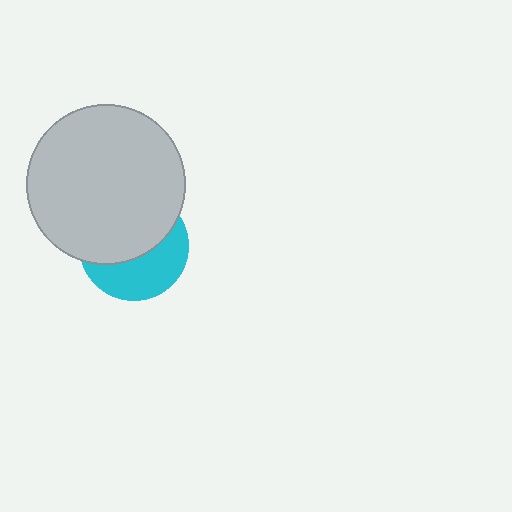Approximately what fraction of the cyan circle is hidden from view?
Roughly 57% of the cyan circle is hidden behind the light gray circle.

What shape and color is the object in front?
The object in front is a light gray circle.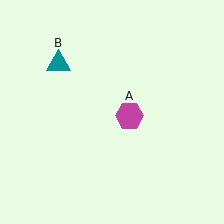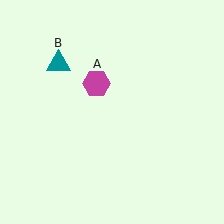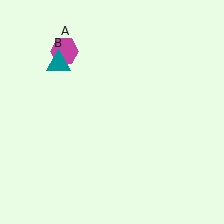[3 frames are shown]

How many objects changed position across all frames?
1 object changed position: magenta hexagon (object A).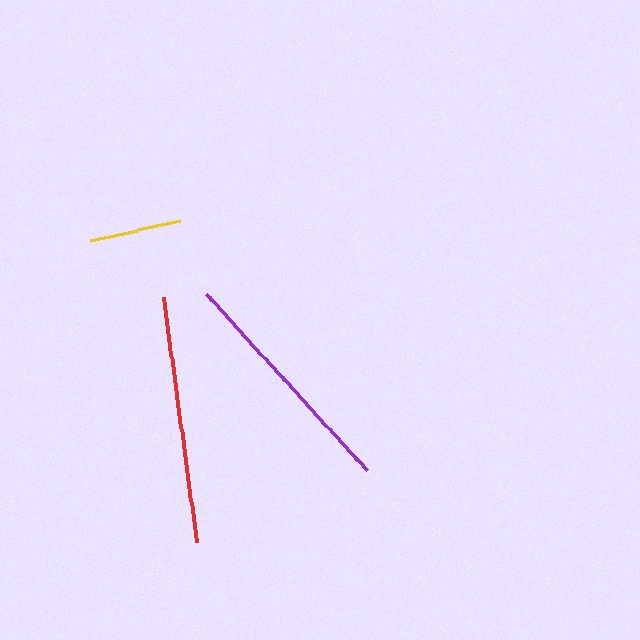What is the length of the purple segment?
The purple segment is approximately 240 pixels long.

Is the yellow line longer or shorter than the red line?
The red line is longer than the yellow line.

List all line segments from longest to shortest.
From longest to shortest: red, purple, yellow.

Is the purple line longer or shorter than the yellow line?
The purple line is longer than the yellow line.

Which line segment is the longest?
The red line is the longest at approximately 247 pixels.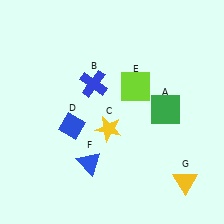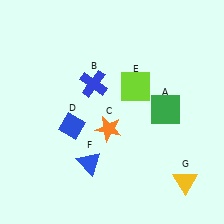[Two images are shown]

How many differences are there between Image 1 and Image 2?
There is 1 difference between the two images.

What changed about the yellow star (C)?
In Image 1, C is yellow. In Image 2, it changed to orange.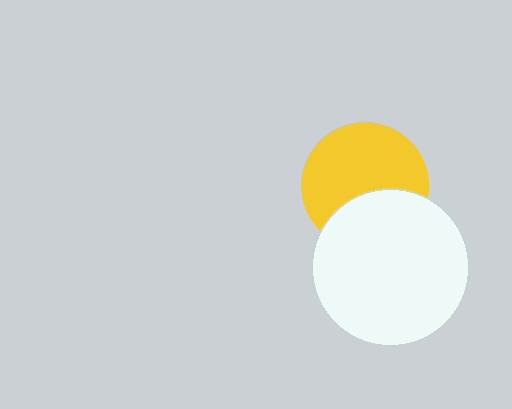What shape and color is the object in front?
The object in front is a white circle.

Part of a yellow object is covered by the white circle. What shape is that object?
It is a circle.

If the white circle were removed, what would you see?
You would see the complete yellow circle.